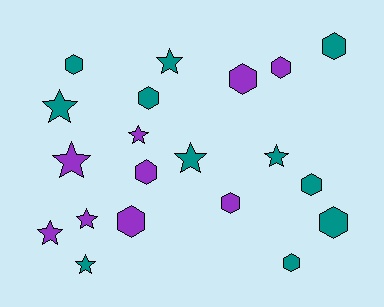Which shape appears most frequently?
Hexagon, with 11 objects.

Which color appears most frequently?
Teal, with 11 objects.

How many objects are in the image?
There are 20 objects.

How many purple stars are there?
There are 4 purple stars.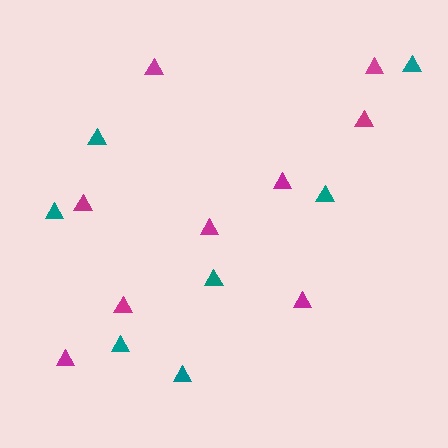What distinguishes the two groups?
There are 2 groups: one group of magenta triangles (9) and one group of teal triangles (7).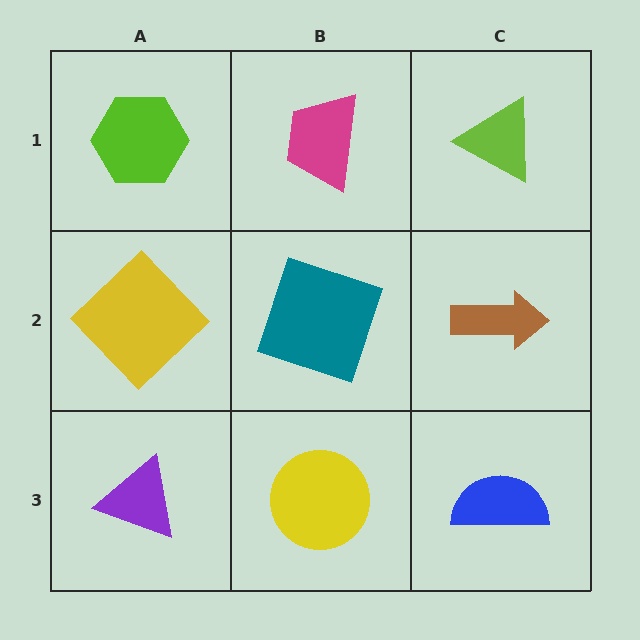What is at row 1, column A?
A lime hexagon.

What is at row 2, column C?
A brown arrow.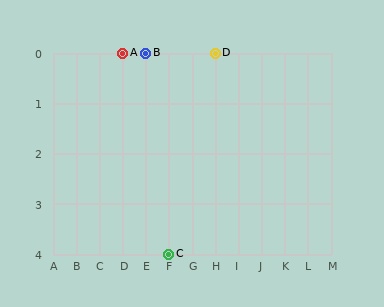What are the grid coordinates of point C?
Point C is at grid coordinates (F, 4).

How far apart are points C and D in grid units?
Points C and D are 2 columns and 4 rows apart (about 4.5 grid units diagonally).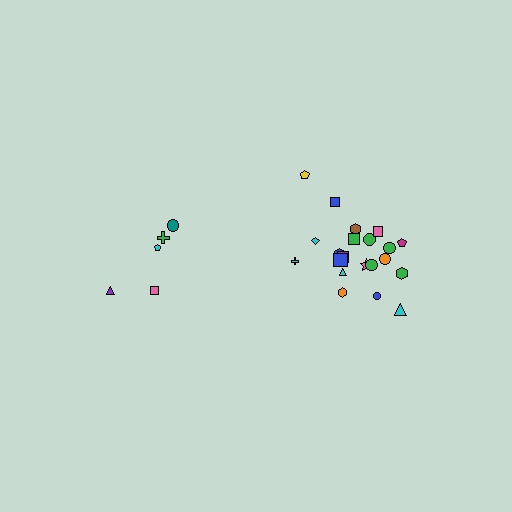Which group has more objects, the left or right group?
The right group.